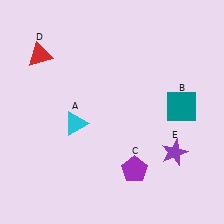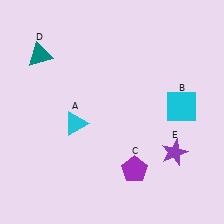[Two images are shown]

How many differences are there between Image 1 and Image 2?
There are 2 differences between the two images.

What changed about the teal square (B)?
In Image 1, B is teal. In Image 2, it changed to cyan.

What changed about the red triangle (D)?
In Image 1, D is red. In Image 2, it changed to teal.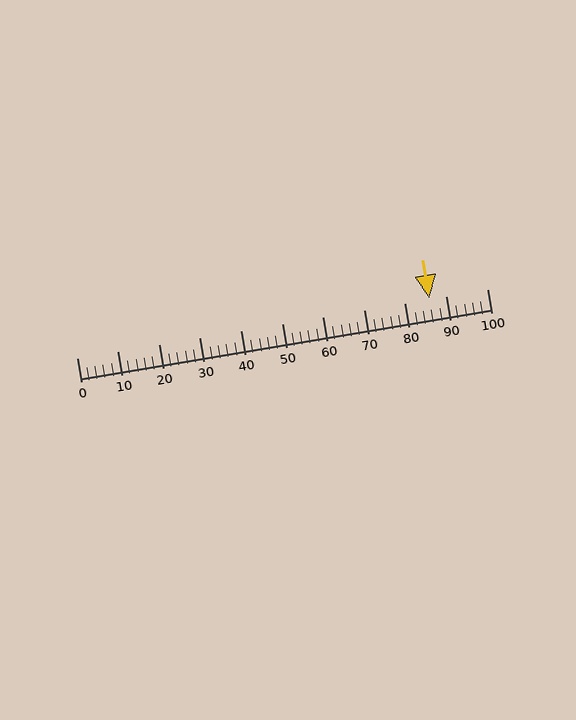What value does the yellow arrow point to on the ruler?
The yellow arrow points to approximately 86.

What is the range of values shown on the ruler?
The ruler shows values from 0 to 100.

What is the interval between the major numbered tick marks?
The major tick marks are spaced 10 units apart.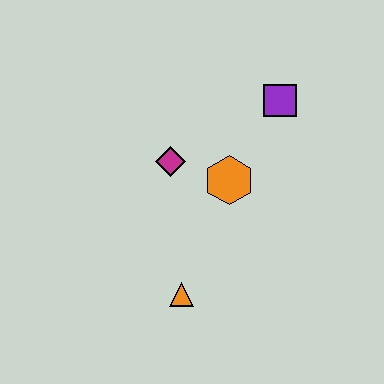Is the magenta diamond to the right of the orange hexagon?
No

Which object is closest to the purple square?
The orange hexagon is closest to the purple square.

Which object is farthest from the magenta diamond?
The orange triangle is farthest from the magenta diamond.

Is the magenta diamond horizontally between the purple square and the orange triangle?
No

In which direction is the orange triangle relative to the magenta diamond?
The orange triangle is below the magenta diamond.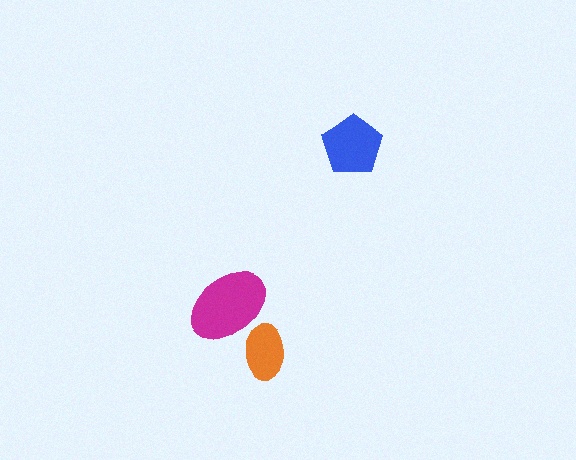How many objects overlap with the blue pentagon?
0 objects overlap with the blue pentagon.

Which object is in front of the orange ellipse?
The magenta ellipse is in front of the orange ellipse.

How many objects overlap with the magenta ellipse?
1 object overlaps with the magenta ellipse.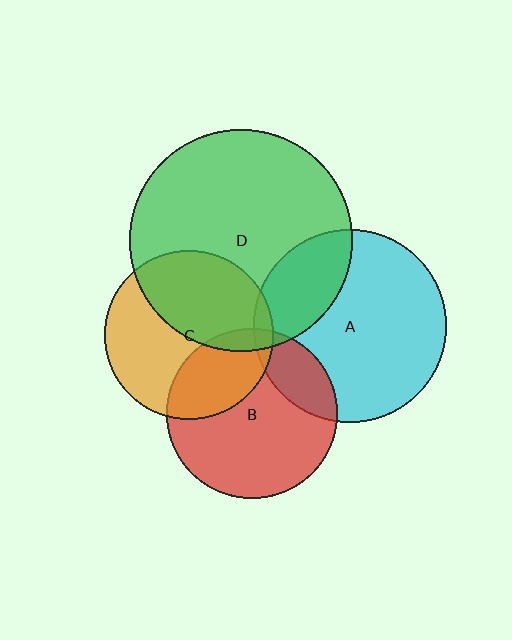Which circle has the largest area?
Circle D (green).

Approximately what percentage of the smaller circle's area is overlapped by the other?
Approximately 25%.